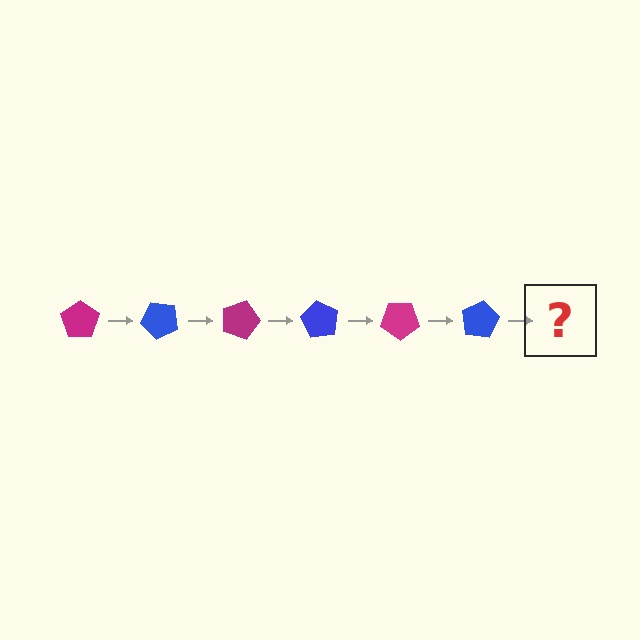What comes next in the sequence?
The next element should be a magenta pentagon, rotated 270 degrees from the start.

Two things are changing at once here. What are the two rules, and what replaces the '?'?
The two rules are that it rotates 45 degrees each step and the color cycles through magenta and blue. The '?' should be a magenta pentagon, rotated 270 degrees from the start.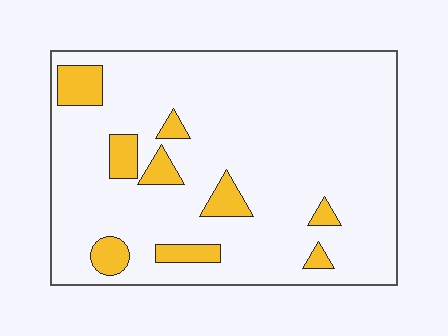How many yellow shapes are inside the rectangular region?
9.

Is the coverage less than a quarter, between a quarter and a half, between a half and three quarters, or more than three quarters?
Less than a quarter.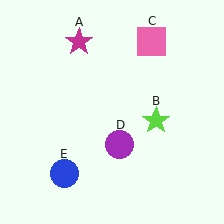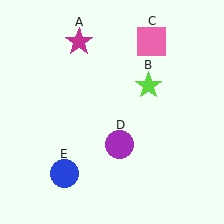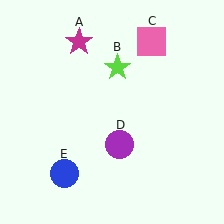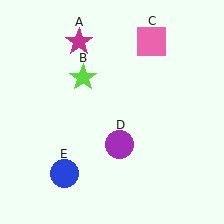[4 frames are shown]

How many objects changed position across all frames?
1 object changed position: lime star (object B).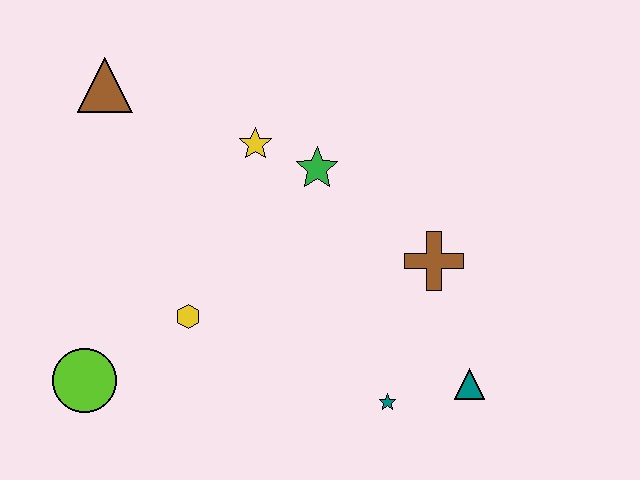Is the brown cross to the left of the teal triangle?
Yes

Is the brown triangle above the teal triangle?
Yes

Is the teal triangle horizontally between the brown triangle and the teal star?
No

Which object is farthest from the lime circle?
The teal triangle is farthest from the lime circle.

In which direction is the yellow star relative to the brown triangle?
The yellow star is to the right of the brown triangle.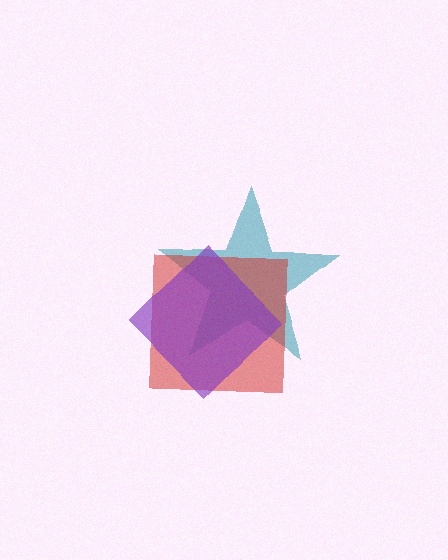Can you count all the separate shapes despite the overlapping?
Yes, there are 3 separate shapes.